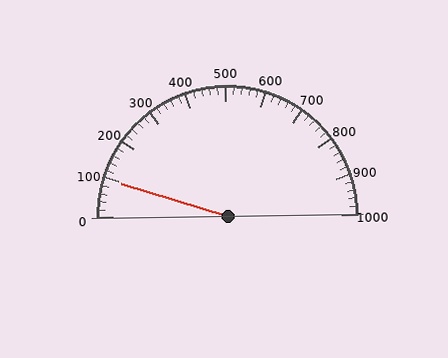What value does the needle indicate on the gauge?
The needle indicates approximately 100.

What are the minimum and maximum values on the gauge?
The gauge ranges from 0 to 1000.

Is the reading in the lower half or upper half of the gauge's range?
The reading is in the lower half of the range (0 to 1000).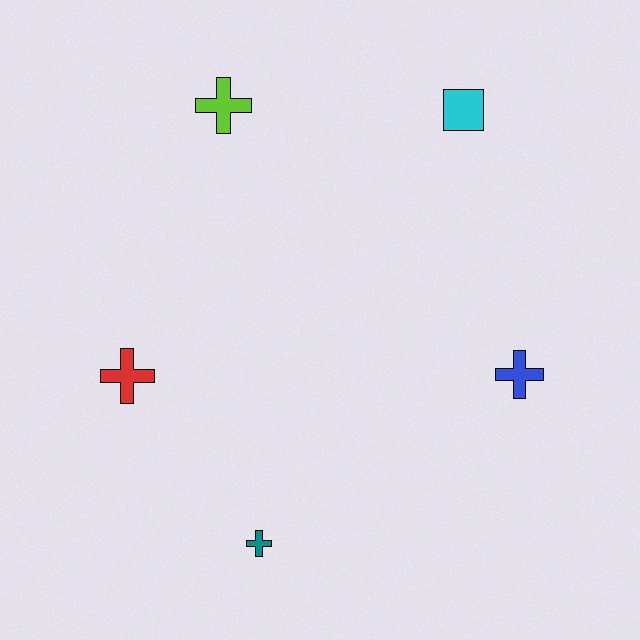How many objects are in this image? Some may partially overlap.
There are 5 objects.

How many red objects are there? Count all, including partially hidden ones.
There is 1 red object.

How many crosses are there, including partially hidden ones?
There are 4 crosses.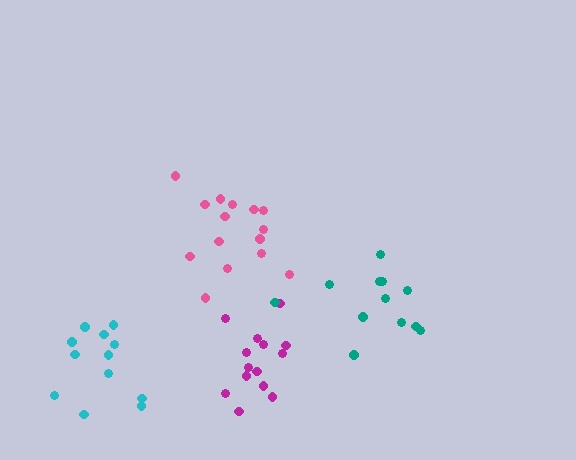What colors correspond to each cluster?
The clusters are colored: cyan, pink, magenta, teal.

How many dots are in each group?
Group 1: 12 dots, Group 2: 15 dots, Group 3: 14 dots, Group 4: 12 dots (53 total).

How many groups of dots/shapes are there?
There are 4 groups.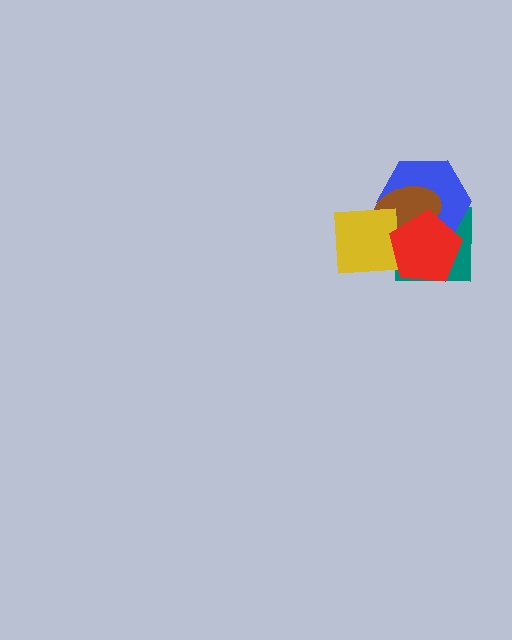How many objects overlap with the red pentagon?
4 objects overlap with the red pentagon.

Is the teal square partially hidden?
Yes, it is partially covered by another shape.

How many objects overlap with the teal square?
4 objects overlap with the teal square.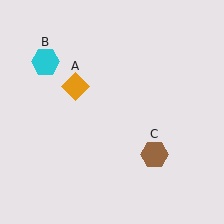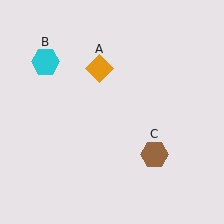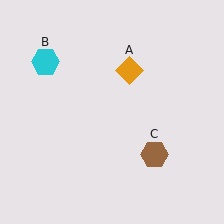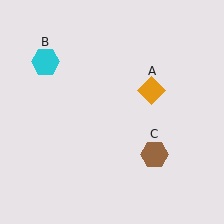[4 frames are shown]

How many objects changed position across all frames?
1 object changed position: orange diamond (object A).